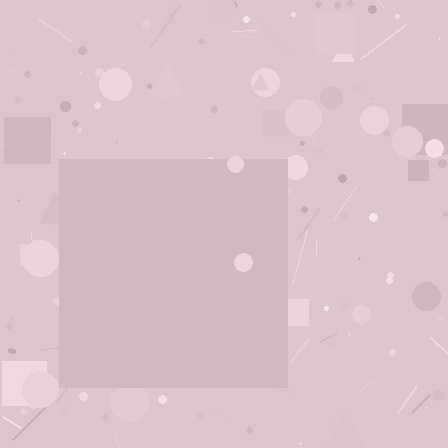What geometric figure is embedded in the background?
A square is embedded in the background.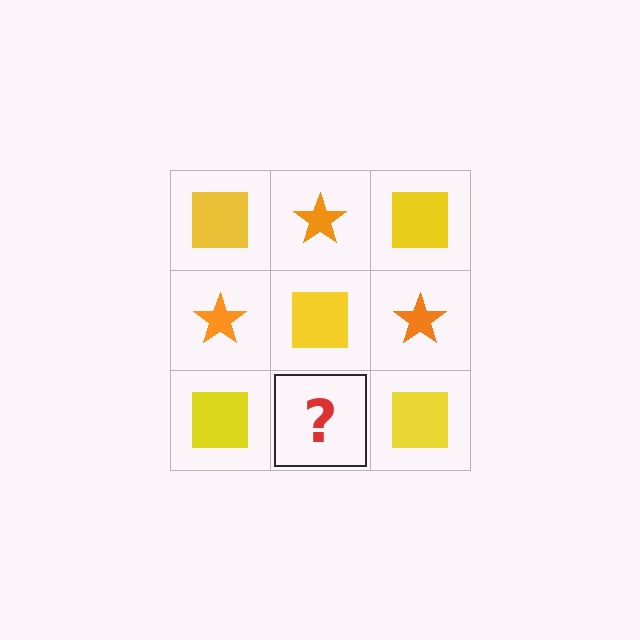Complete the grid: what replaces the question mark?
The question mark should be replaced with an orange star.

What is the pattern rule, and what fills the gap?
The rule is that it alternates yellow square and orange star in a checkerboard pattern. The gap should be filled with an orange star.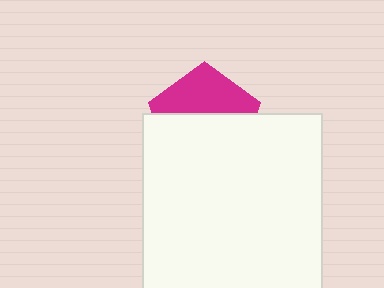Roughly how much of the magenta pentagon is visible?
A small part of it is visible (roughly 42%).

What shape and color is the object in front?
The object in front is a white square.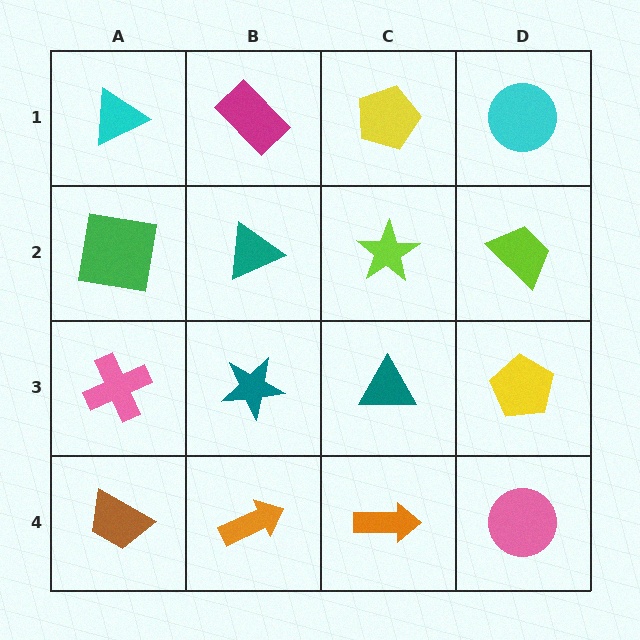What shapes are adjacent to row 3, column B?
A teal triangle (row 2, column B), an orange arrow (row 4, column B), a pink cross (row 3, column A), a teal triangle (row 3, column C).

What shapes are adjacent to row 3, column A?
A green square (row 2, column A), a brown trapezoid (row 4, column A), a teal star (row 3, column B).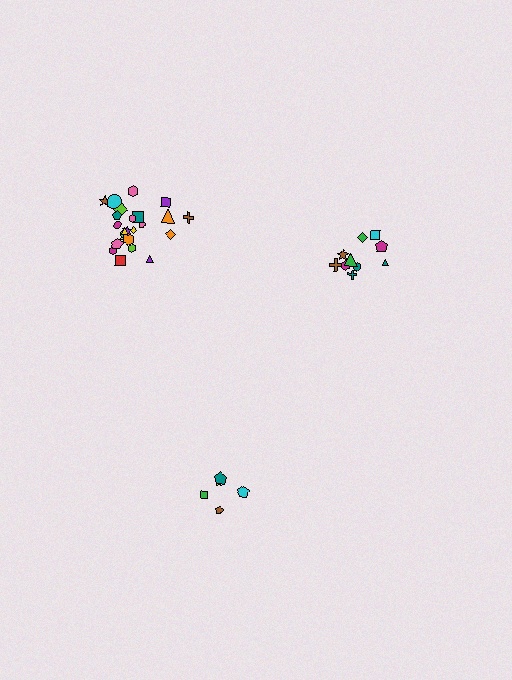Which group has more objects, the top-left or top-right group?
The top-left group.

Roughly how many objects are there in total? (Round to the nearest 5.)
Roughly 40 objects in total.